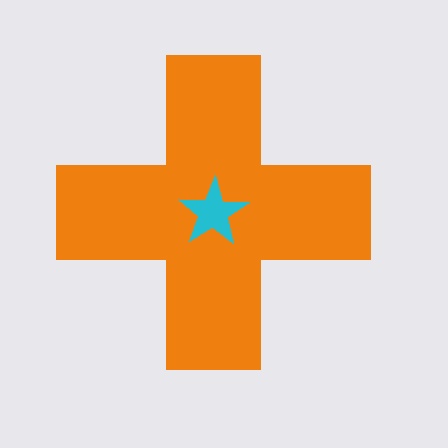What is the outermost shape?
The orange cross.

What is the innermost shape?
The cyan star.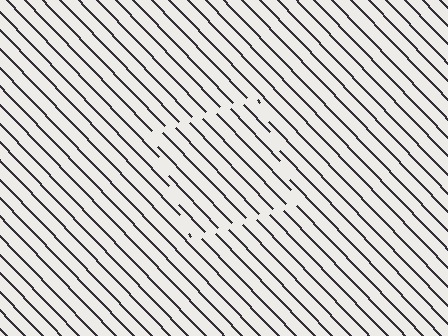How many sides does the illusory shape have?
4 sides — the line-ends trace a square.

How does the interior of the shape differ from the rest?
The interior of the shape contains the same grating, shifted by half a period — the contour is defined by the phase discontinuity where line-ends from the inner and outer gratings abut.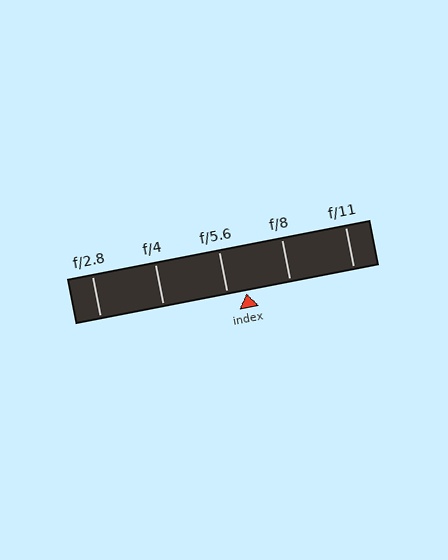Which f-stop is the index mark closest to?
The index mark is closest to f/5.6.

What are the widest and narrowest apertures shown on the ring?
The widest aperture shown is f/2.8 and the narrowest is f/11.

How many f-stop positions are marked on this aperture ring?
There are 5 f-stop positions marked.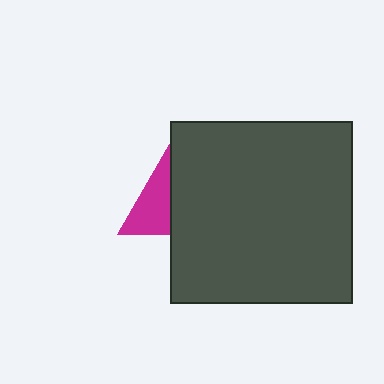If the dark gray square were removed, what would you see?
You would see the complete magenta triangle.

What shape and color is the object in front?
The object in front is a dark gray square.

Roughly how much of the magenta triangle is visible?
A small part of it is visible (roughly 38%).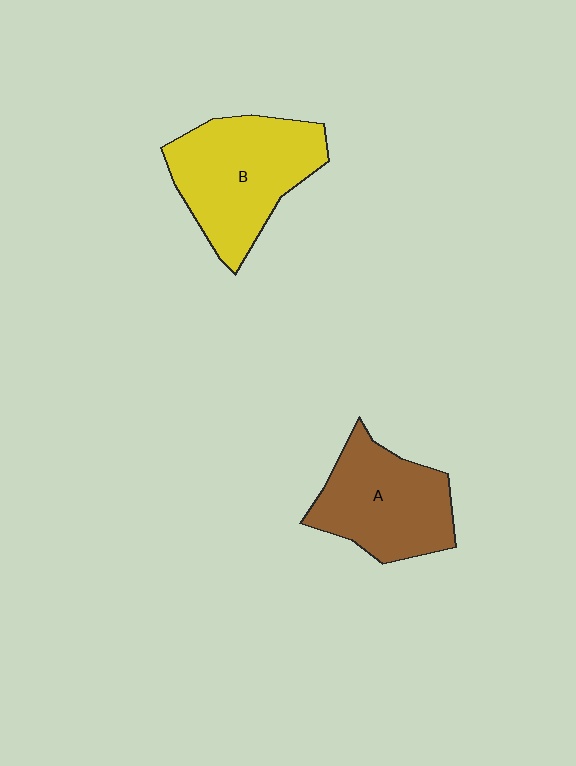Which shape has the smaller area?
Shape A (brown).